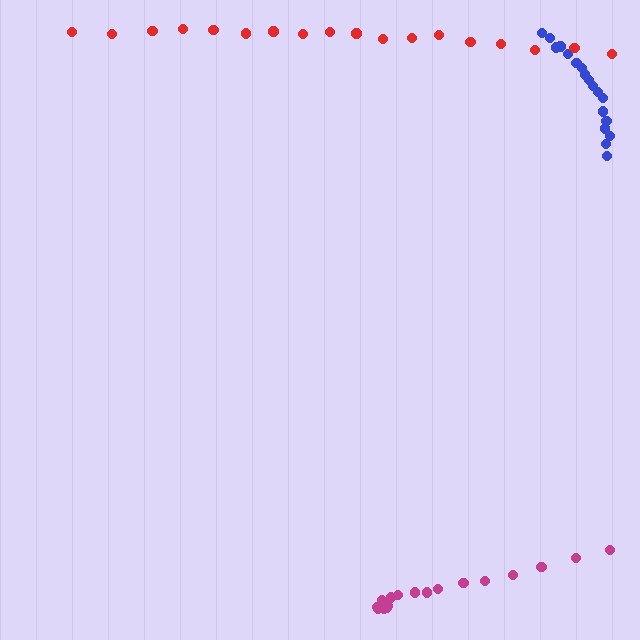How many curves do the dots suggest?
There are 3 distinct paths.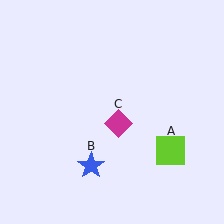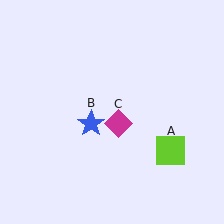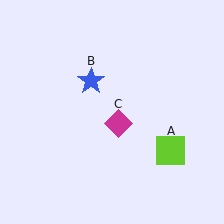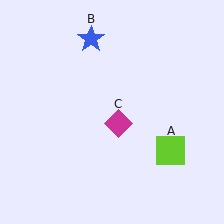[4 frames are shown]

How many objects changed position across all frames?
1 object changed position: blue star (object B).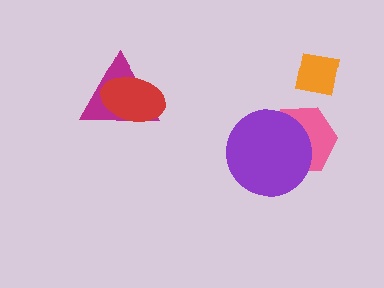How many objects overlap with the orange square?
0 objects overlap with the orange square.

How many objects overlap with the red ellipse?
1 object overlaps with the red ellipse.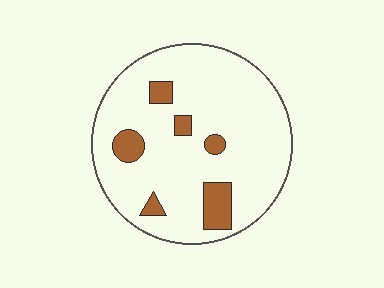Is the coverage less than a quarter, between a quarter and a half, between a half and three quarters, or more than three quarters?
Less than a quarter.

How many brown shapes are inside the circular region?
6.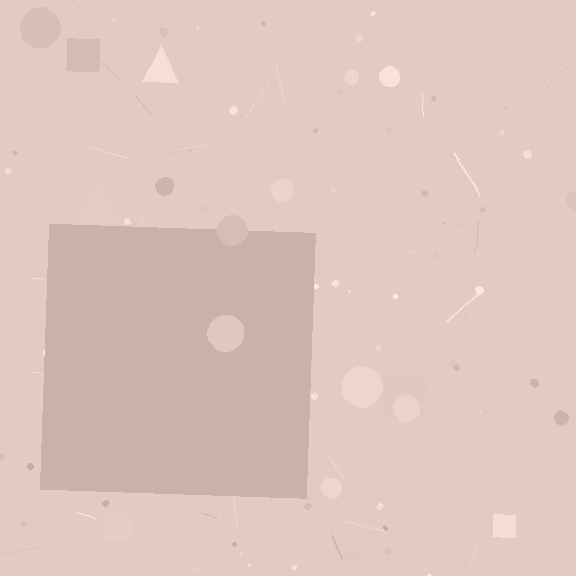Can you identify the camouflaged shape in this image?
The camouflaged shape is a square.